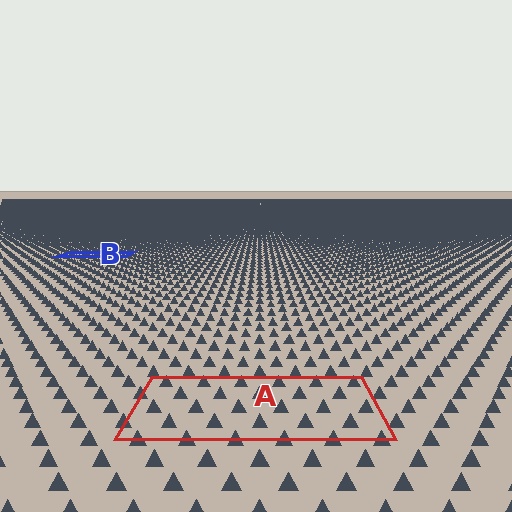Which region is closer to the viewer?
Region A is closer. The texture elements there are larger and more spread out.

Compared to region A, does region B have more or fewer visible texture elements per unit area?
Region B has more texture elements per unit area — they are packed more densely because it is farther away.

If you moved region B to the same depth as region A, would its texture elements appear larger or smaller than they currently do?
They would appear larger. At a closer depth, the same texture elements are projected at a bigger on-screen size.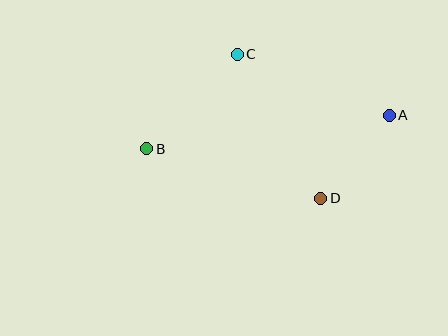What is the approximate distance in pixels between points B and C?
The distance between B and C is approximately 131 pixels.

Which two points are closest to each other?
Points A and D are closest to each other.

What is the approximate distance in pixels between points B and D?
The distance between B and D is approximately 181 pixels.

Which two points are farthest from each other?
Points A and B are farthest from each other.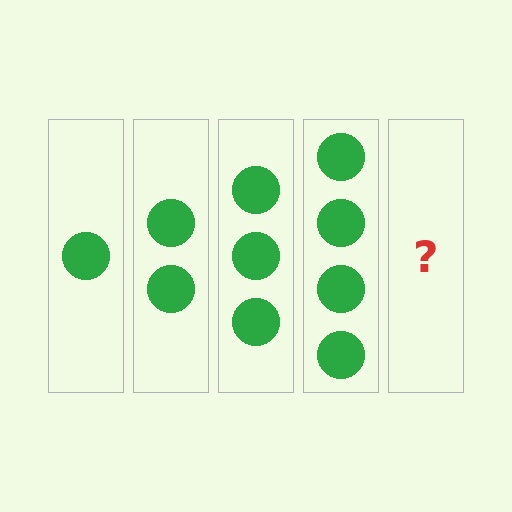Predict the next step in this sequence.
The next step is 5 circles.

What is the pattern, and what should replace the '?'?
The pattern is that each step adds one more circle. The '?' should be 5 circles.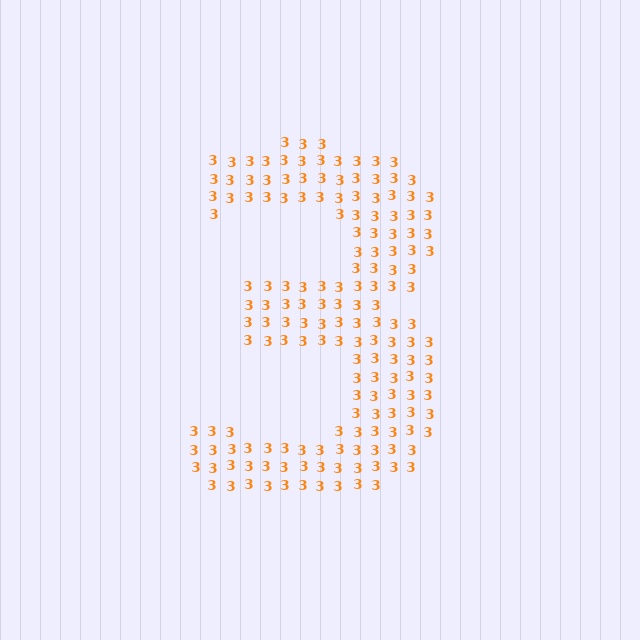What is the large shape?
The large shape is the digit 3.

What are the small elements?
The small elements are digit 3's.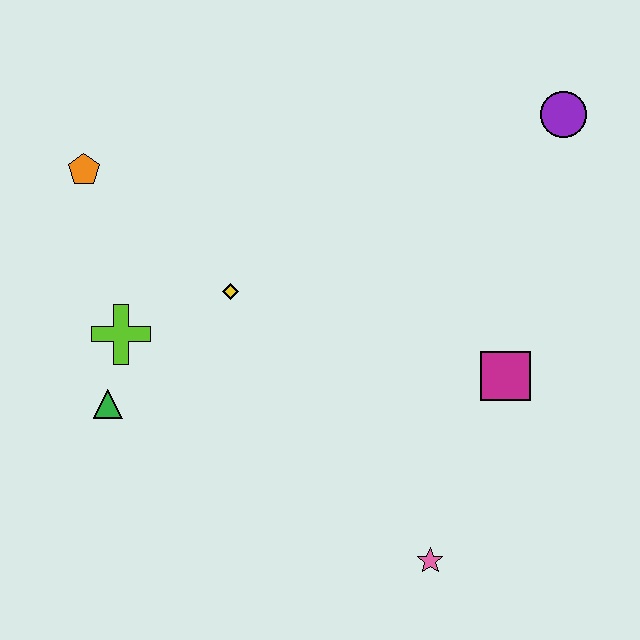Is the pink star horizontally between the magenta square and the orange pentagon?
Yes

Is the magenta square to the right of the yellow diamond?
Yes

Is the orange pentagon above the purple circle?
No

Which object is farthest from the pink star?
The orange pentagon is farthest from the pink star.